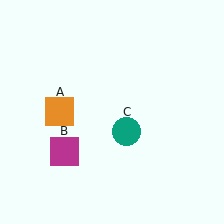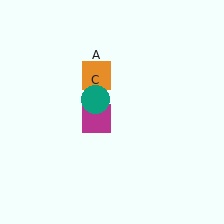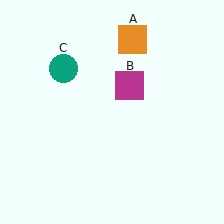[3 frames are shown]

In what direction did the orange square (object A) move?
The orange square (object A) moved up and to the right.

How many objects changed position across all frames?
3 objects changed position: orange square (object A), magenta square (object B), teal circle (object C).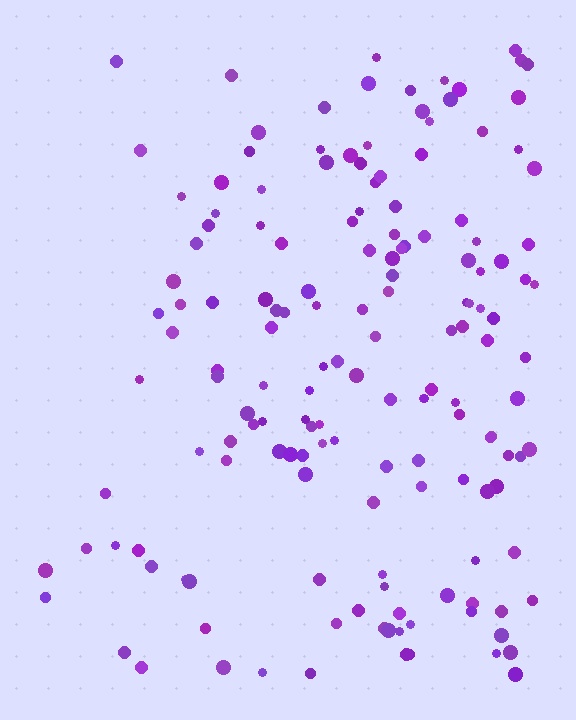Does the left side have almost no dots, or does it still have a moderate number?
Still a moderate number, just noticeably fewer than the right.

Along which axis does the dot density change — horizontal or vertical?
Horizontal.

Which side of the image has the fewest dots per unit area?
The left.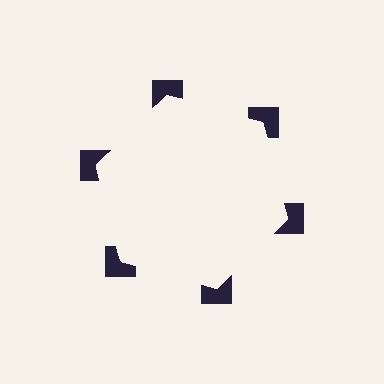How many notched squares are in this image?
There are 6 — one at each vertex of the illusory hexagon.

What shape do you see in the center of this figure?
An illusory hexagon — its edges are inferred from the aligned wedge cuts in the notched squares, not physically drawn.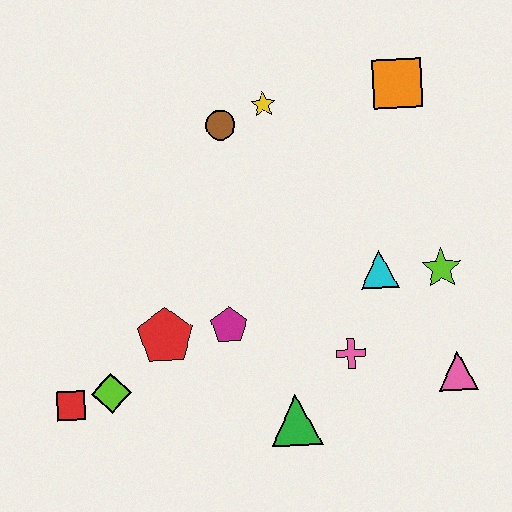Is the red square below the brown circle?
Yes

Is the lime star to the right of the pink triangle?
No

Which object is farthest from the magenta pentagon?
The orange square is farthest from the magenta pentagon.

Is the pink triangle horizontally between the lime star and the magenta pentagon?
No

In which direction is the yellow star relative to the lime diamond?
The yellow star is above the lime diamond.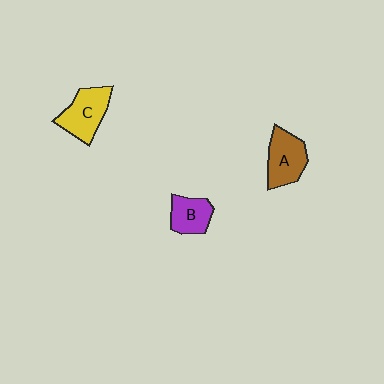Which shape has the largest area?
Shape C (yellow).